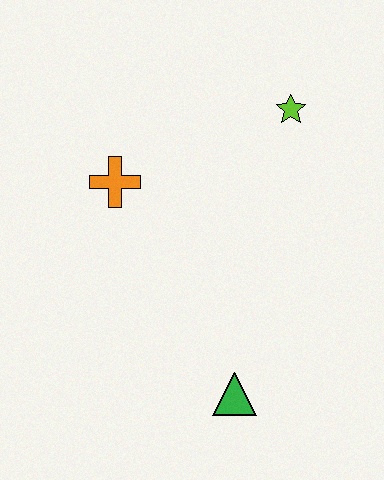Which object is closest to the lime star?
The orange cross is closest to the lime star.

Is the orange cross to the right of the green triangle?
No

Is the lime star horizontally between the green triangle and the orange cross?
No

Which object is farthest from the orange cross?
The green triangle is farthest from the orange cross.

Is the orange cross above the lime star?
No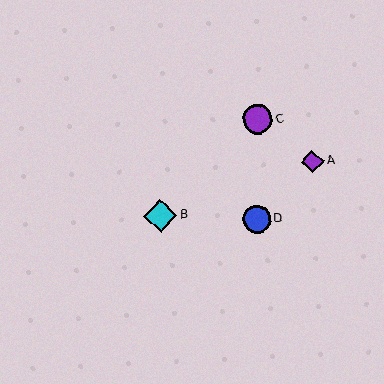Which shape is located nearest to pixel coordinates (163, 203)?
The cyan diamond (labeled B) at (160, 216) is nearest to that location.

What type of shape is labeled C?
Shape C is a purple circle.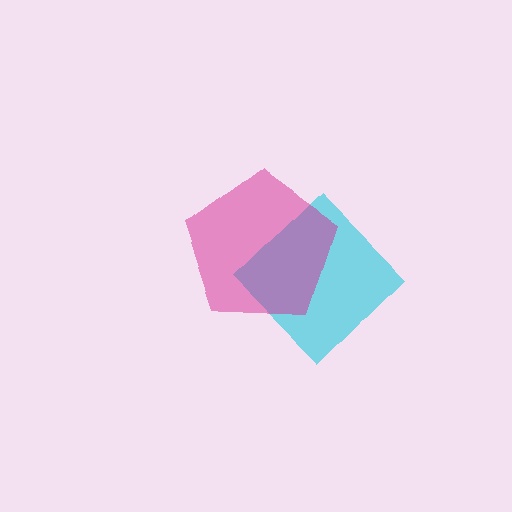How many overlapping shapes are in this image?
There are 2 overlapping shapes in the image.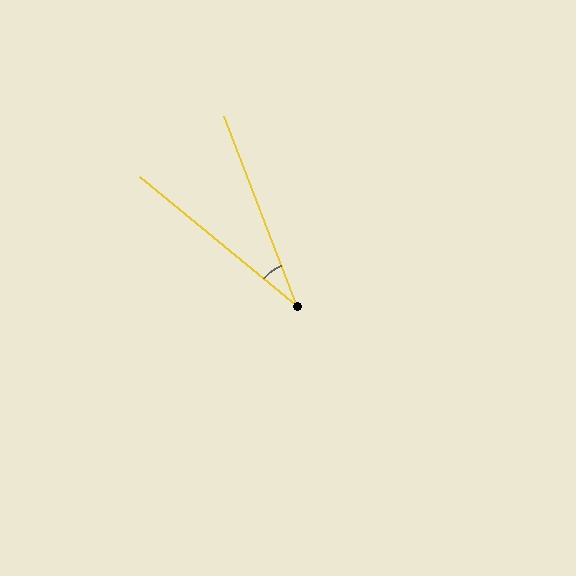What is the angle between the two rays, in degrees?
Approximately 30 degrees.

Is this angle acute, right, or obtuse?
It is acute.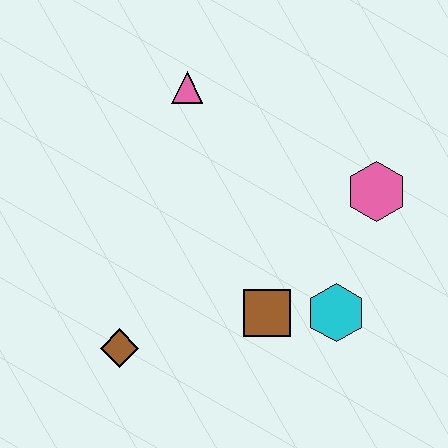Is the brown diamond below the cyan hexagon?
Yes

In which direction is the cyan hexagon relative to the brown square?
The cyan hexagon is to the right of the brown square.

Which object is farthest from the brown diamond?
The pink hexagon is farthest from the brown diamond.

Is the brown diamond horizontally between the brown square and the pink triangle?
No